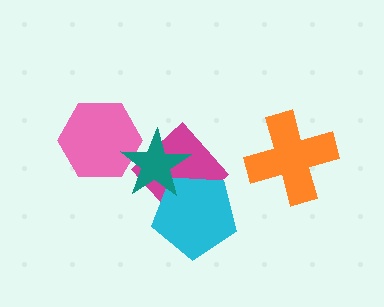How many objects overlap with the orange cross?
0 objects overlap with the orange cross.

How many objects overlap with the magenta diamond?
2 objects overlap with the magenta diamond.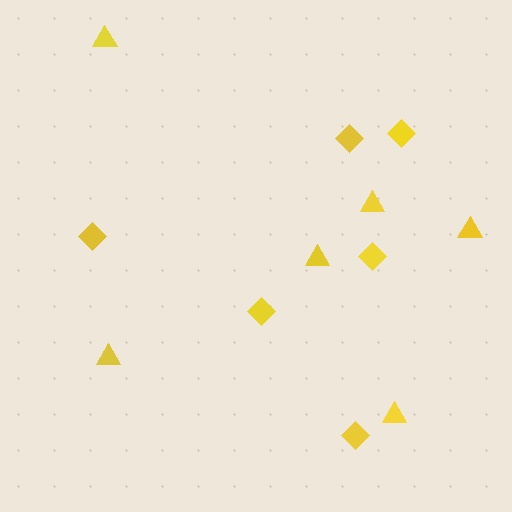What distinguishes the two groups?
There are 2 groups: one group of triangles (6) and one group of diamonds (6).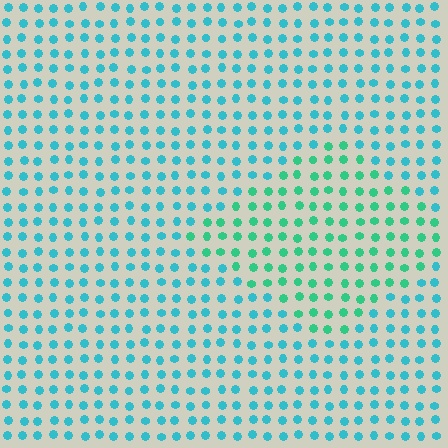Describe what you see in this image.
The image is filled with small cyan elements in a uniform arrangement. A diamond-shaped region is visible where the elements are tinted to a slightly different hue, forming a subtle color boundary.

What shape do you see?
I see a diamond.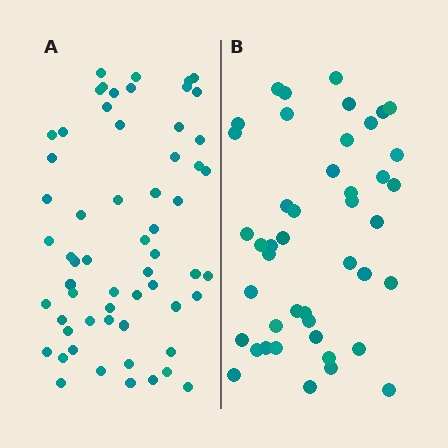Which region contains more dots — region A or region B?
Region A (the left region) has more dots.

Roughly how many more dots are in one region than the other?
Region A has approximately 15 more dots than region B.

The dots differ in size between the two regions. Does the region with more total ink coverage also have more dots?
No. Region B has more total ink coverage because its dots are larger, but region A actually contains more individual dots. Total area can be misleading — the number of items is what matters here.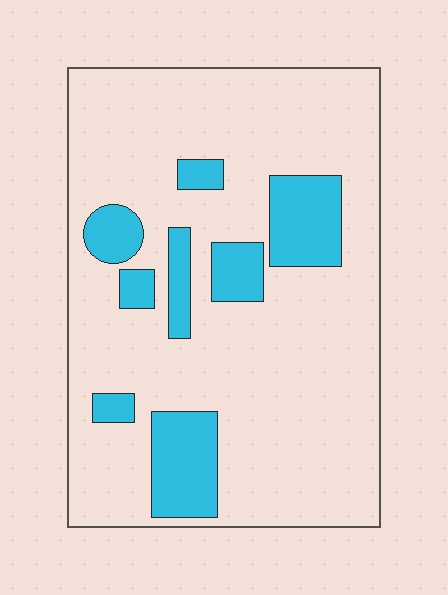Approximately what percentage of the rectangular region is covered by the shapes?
Approximately 20%.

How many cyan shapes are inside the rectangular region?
8.